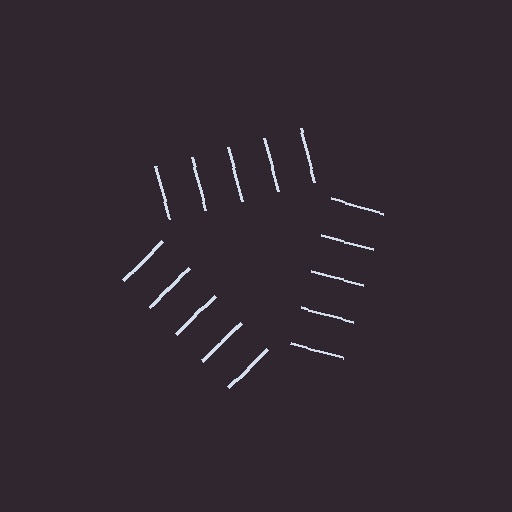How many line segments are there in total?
15 — 5 along each of the 3 edges.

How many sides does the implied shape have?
3 sides — the line-ends trace a triangle.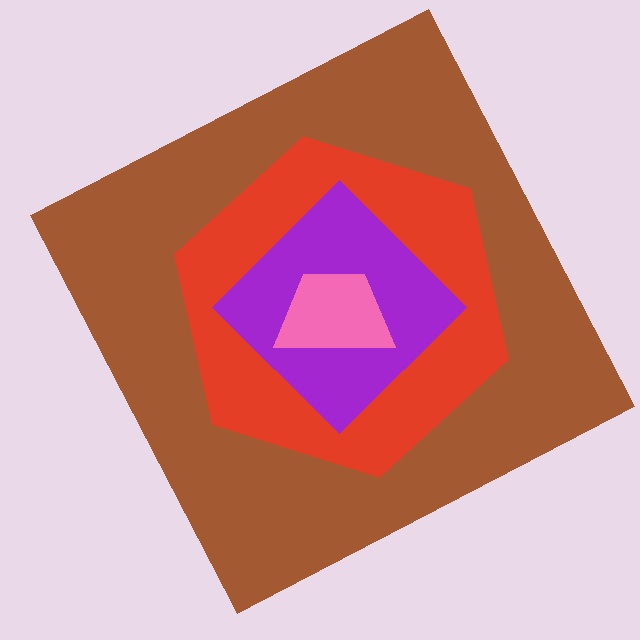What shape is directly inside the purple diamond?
The pink trapezoid.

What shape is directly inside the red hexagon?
The purple diamond.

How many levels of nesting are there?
4.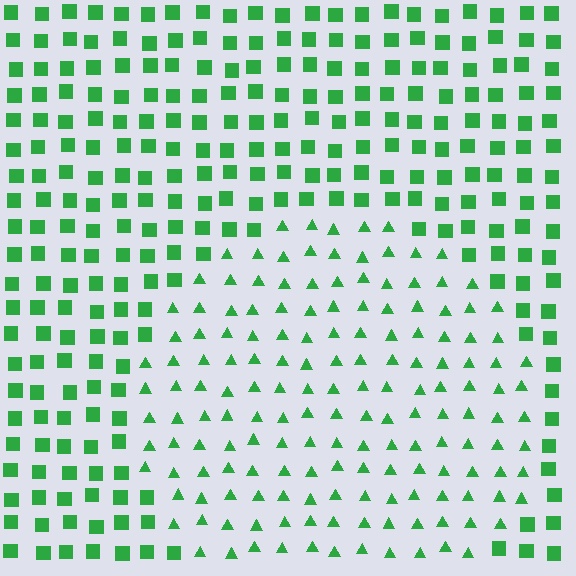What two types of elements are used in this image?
The image uses triangles inside the circle region and squares outside it.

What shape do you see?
I see a circle.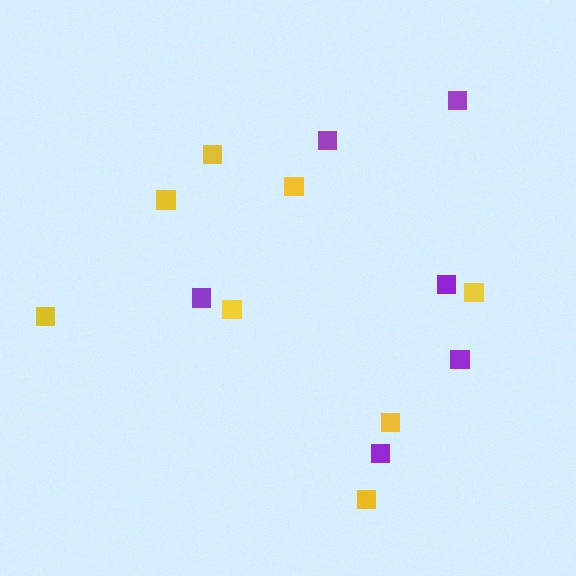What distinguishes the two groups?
There are 2 groups: one group of purple squares (6) and one group of yellow squares (8).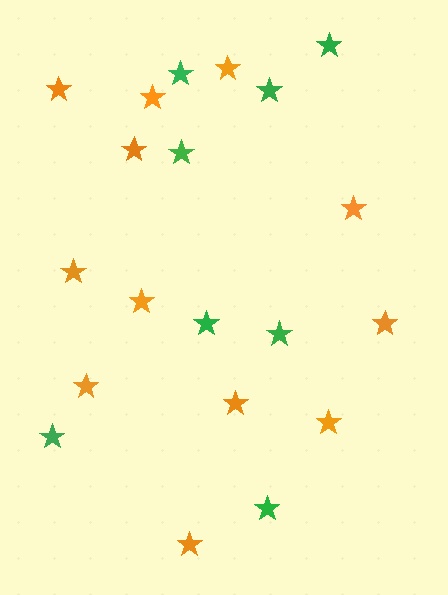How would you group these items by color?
There are 2 groups: one group of green stars (8) and one group of orange stars (12).